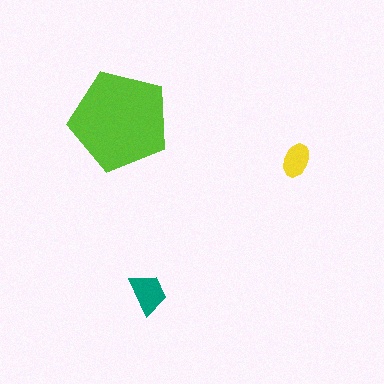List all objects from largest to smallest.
The lime pentagon, the teal trapezoid, the yellow ellipse.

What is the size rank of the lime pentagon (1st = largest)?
1st.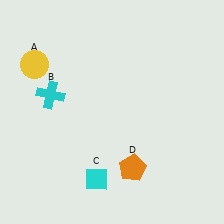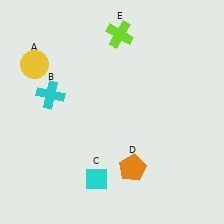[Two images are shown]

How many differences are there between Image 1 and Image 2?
There is 1 difference between the two images.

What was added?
A lime cross (E) was added in Image 2.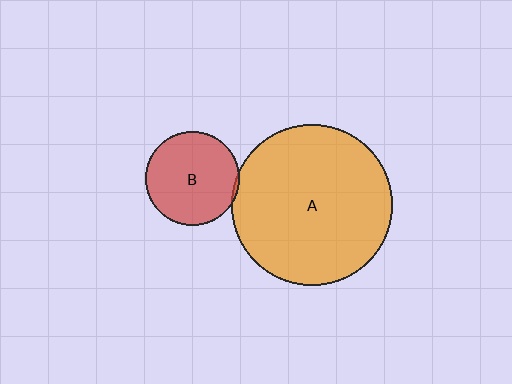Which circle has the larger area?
Circle A (orange).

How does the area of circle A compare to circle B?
Approximately 2.9 times.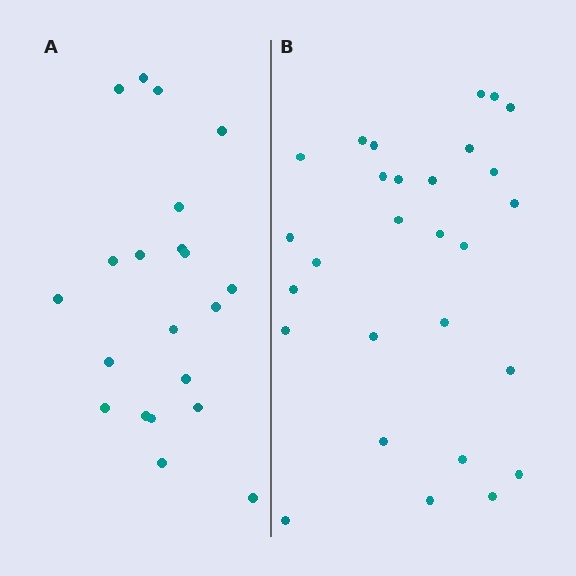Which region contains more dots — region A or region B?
Region B (the right region) has more dots.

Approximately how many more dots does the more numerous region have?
Region B has roughly 8 or so more dots than region A.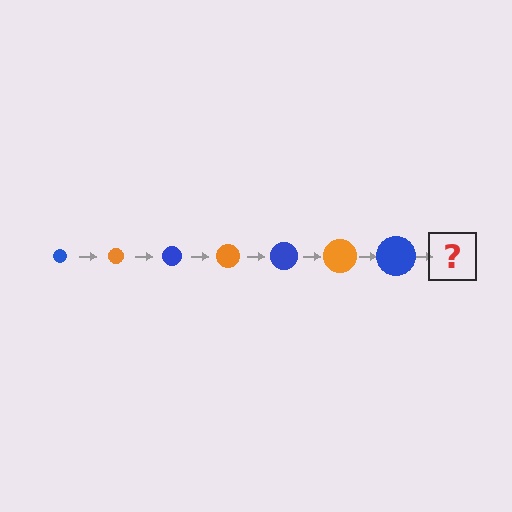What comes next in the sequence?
The next element should be an orange circle, larger than the previous one.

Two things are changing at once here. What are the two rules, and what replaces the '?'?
The two rules are that the circle grows larger each step and the color cycles through blue and orange. The '?' should be an orange circle, larger than the previous one.